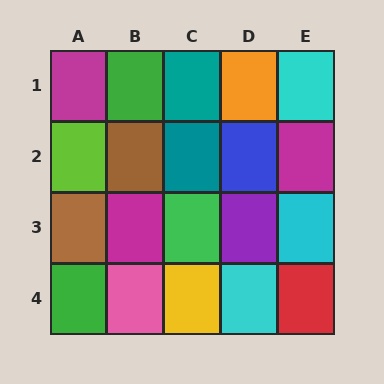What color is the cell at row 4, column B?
Pink.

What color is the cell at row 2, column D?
Blue.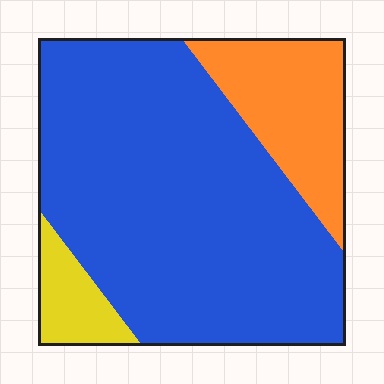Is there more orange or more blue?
Blue.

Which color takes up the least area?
Yellow, at roughly 10%.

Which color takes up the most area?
Blue, at roughly 75%.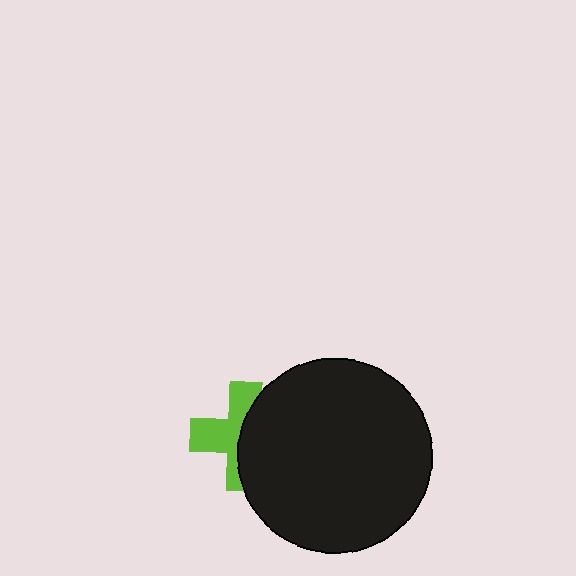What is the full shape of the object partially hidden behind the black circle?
The partially hidden object is a lime cross.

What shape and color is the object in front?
The object in front is a black circle.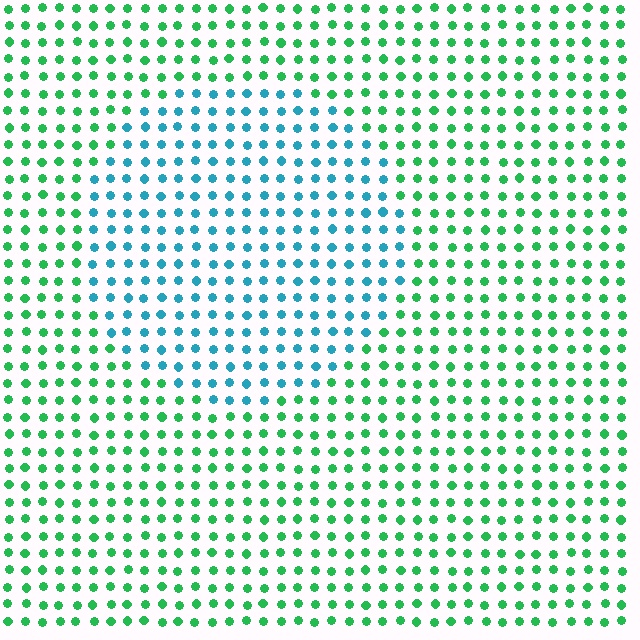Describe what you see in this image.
The image is filled with small green elements in a uniform arrangement. A circle-shaped region is visible where the elements are tinted to a slightly different hue, forming a subtle color boundary.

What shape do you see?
I see a circle.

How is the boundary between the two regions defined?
The boundary is defined purely by a slight shift in hue (about 52 degrees). Spacing, size, and orientation are identical on both sides.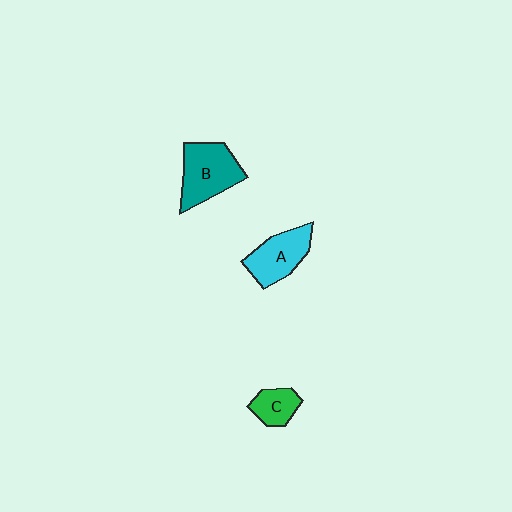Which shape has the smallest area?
Shape C (green).